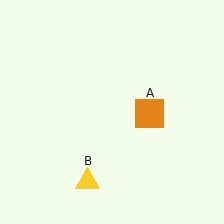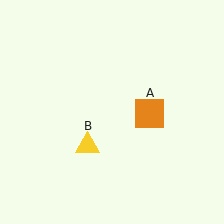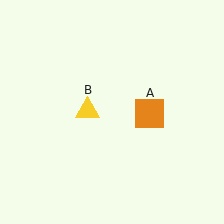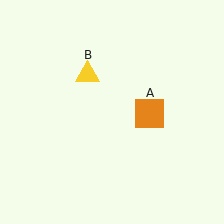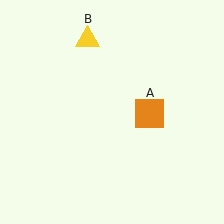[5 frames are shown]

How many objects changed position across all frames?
1 object changed position: yellow triangle (object B).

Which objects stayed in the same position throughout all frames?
Orange square (object A) remained stationary.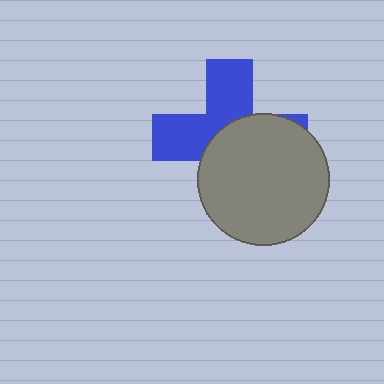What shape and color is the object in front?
The object in front is a gray circle.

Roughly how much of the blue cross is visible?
About half of it is visible (roughly 47%).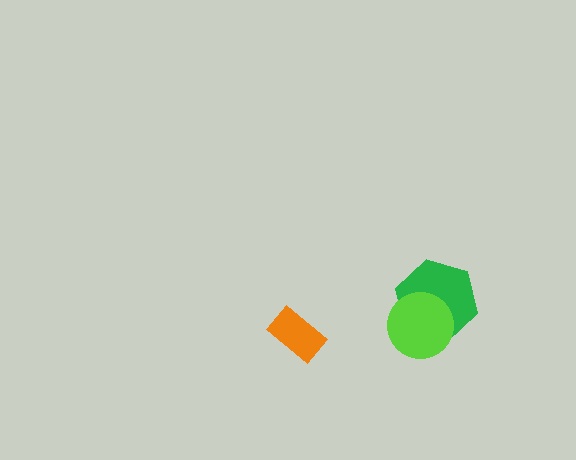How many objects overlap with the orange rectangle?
0 objects overlap with the orange rectangle.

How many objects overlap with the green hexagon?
1 object overlaps with the green hexagon.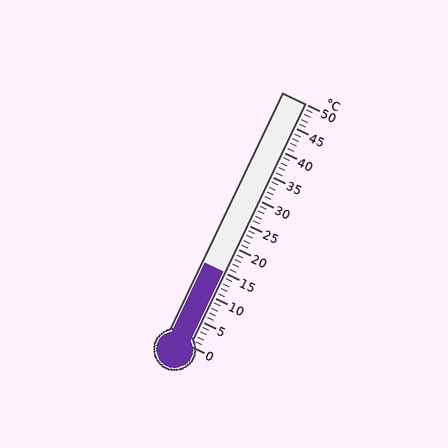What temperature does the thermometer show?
The thermometer shows approximately 15°C.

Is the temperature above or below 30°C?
The temperature is below 30°C.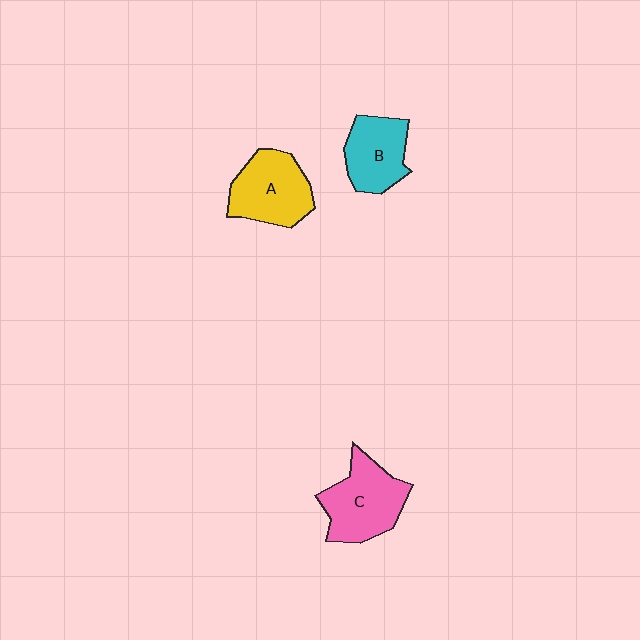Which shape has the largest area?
Shape C (pink).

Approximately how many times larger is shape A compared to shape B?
Approximately 1.2 times.